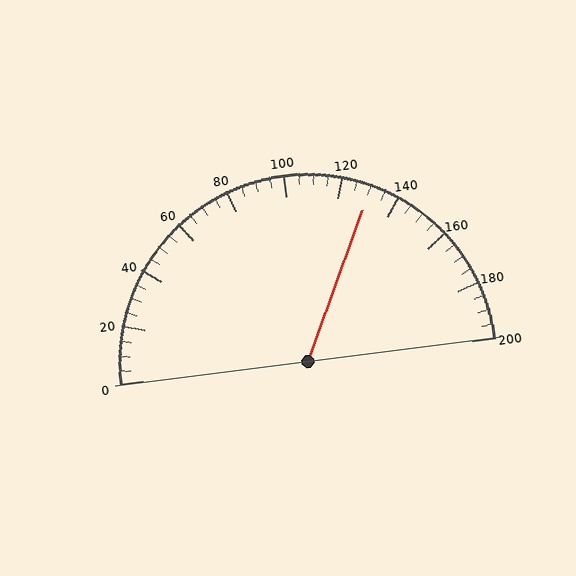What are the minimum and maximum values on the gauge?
The gauge ranges from 0 to 200.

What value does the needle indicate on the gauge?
The needle indicates approximately 130.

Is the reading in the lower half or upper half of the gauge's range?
The reading is in the upper half of the range (0 to 200).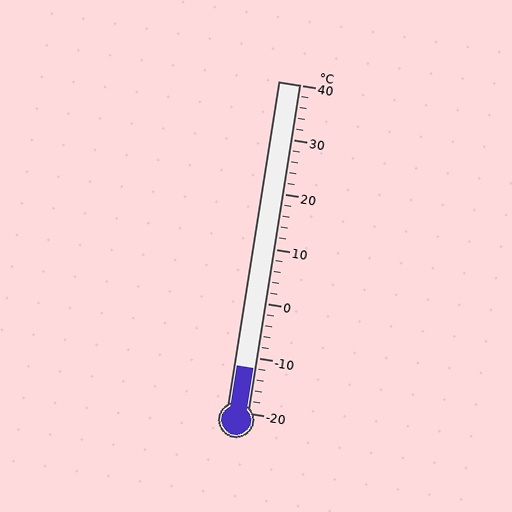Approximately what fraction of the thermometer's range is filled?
The thermometer is filled to approximately 15% of its range.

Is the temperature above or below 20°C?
The temperature is below 20°C.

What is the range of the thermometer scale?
The thermometer scale ranges from -20°C to 40°C.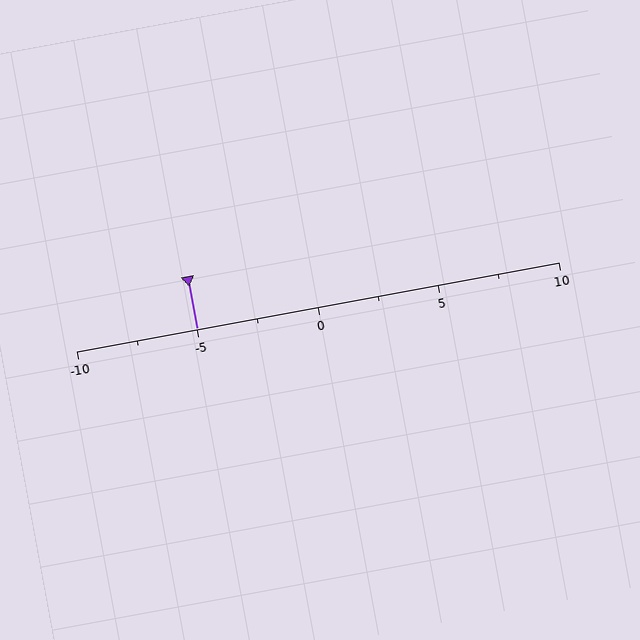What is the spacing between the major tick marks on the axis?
The major ticks are spaced 5 apart.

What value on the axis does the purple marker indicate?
The marker indicates approximately -5.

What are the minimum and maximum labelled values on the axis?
The axis runs from -10 to 10.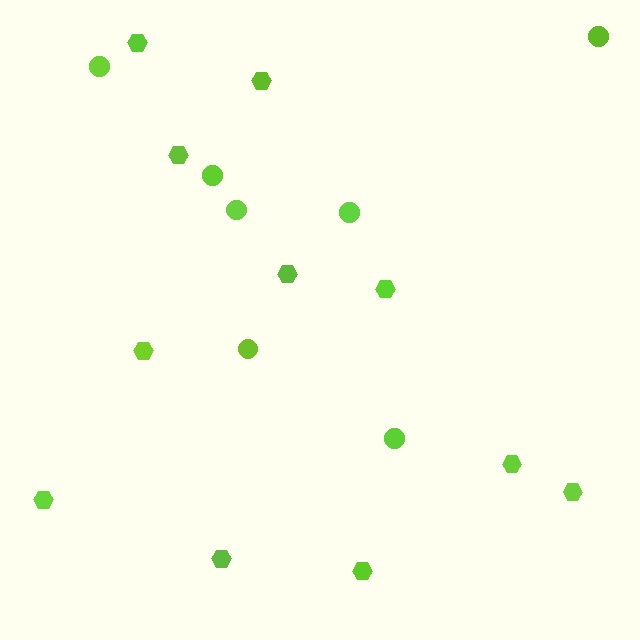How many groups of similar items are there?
There are 2 groups: one group of hexagons (11) and one group of circles (7).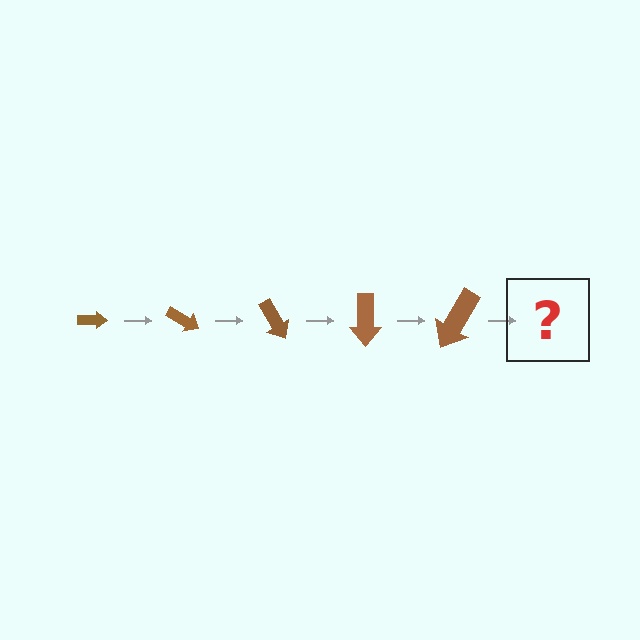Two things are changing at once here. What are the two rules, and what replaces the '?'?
The two rules are that the arrow grows larger each step and it rotates 30 degrees each step. The '?' should be an arrow, larger than the previous one and rotated 150 degrees from the start.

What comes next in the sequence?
The next element should be an arrow, larger than the previous one and rotated 150 degrees from the start.